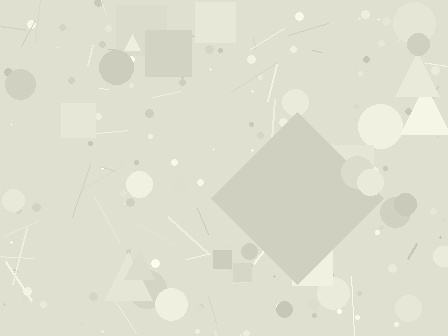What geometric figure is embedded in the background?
A diamond is embedded in the background.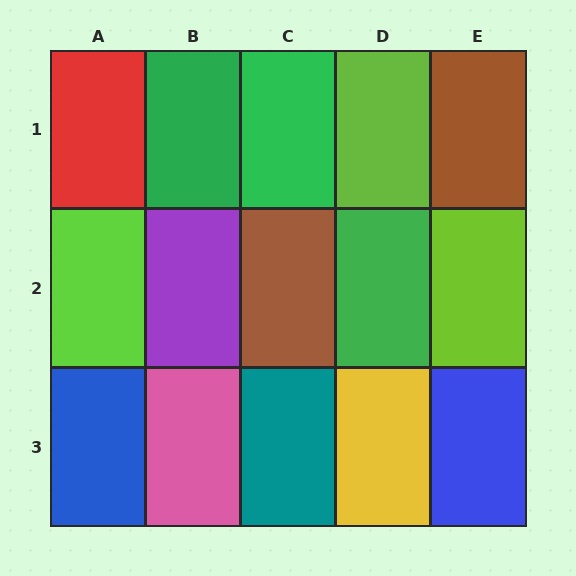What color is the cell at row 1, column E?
Brown.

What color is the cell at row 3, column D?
Yellow.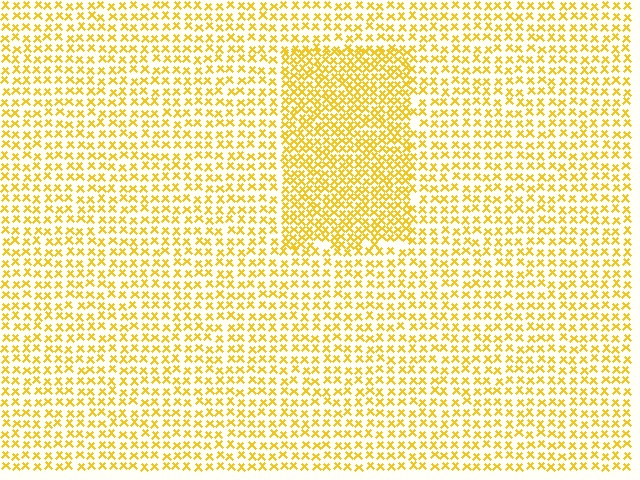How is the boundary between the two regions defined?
The boundary is defined by a change in element density (approximately 1.8x ratio). All elements are the same color, size, and shape.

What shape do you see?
I see a rectangle.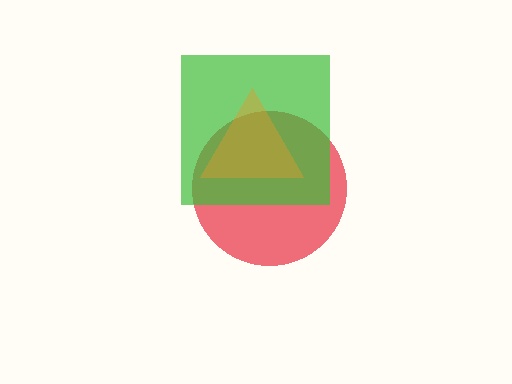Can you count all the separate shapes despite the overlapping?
Yes, there are 3 separate shapes.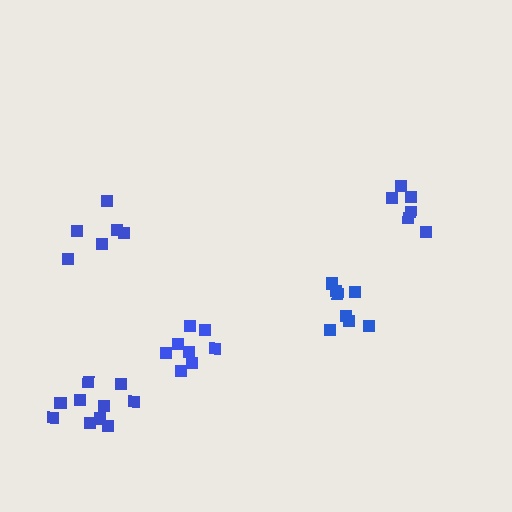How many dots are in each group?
Group 1: 6 dots, Group 2: 8 dots, Group 3: 6 dots, Group 4: 10 dots, Group 5: 8 dots (38 total).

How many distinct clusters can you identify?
There are 5 distinct clusters.